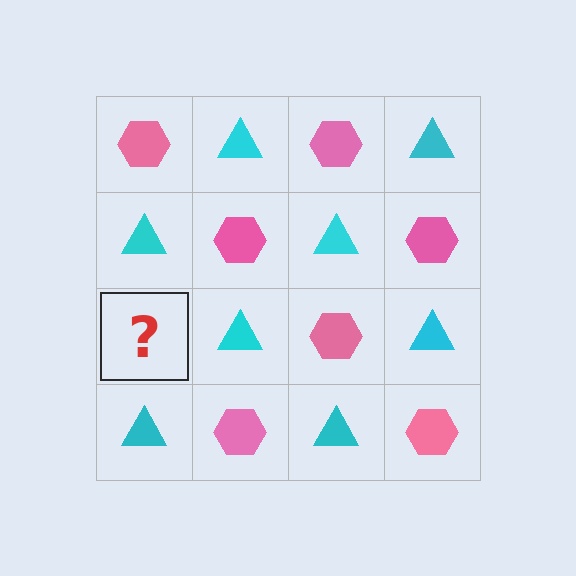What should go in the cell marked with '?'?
The missing cell should contain a pink hexagon.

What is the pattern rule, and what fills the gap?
The rule is that it alternates pink hexagon and cyan triangle in a checkerboard pattern. The gap should be filled with a pink hexagon.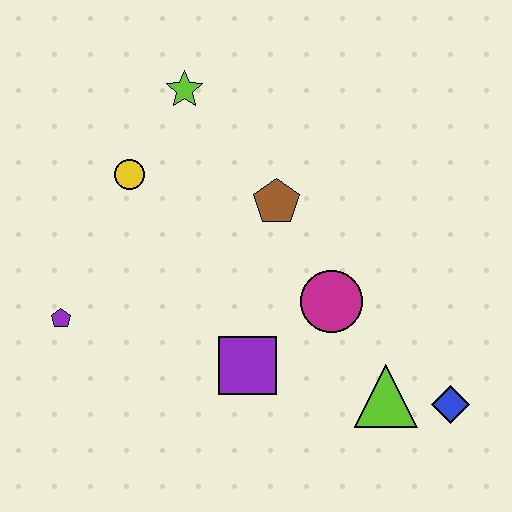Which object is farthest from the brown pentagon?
The blue diamond is farthest from the brown pentagon.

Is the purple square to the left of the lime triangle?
Yes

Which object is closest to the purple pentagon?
The yellow circle is closest to the purple pentagon.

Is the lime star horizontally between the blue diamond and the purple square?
No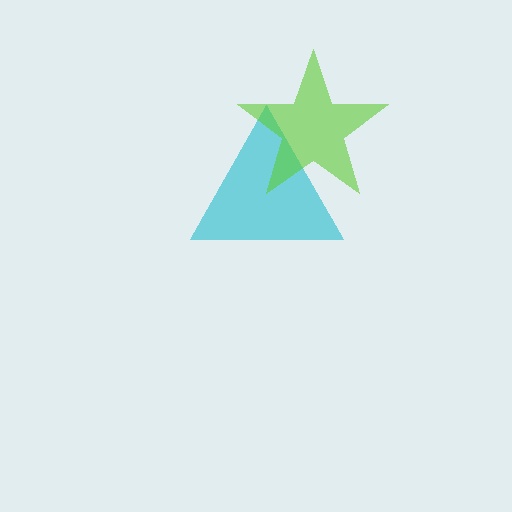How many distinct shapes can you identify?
There are 2 distinct shapes: a cyan triangle, a lime star.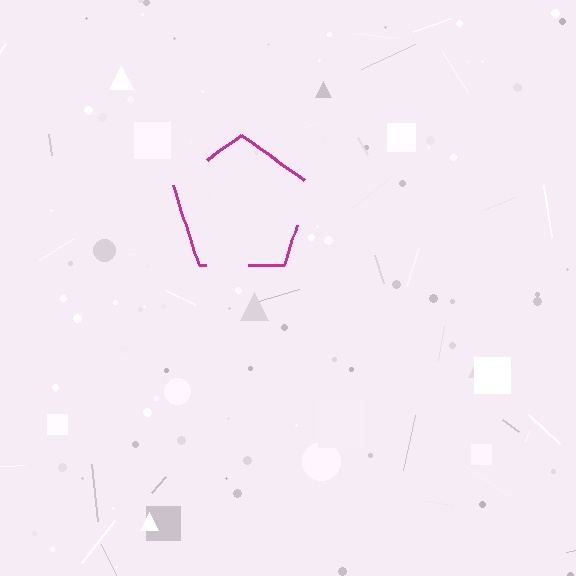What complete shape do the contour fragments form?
The contour fragments form a pentagon.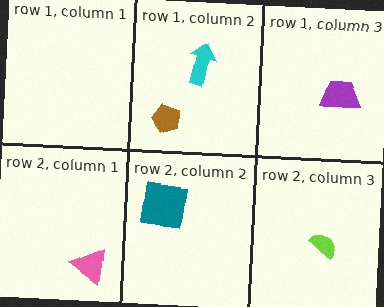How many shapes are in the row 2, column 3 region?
1.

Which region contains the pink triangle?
The row 2, column 1 region.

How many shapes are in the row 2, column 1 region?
1.